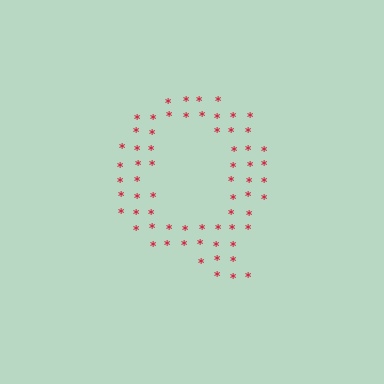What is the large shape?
The large shape is the letter Q.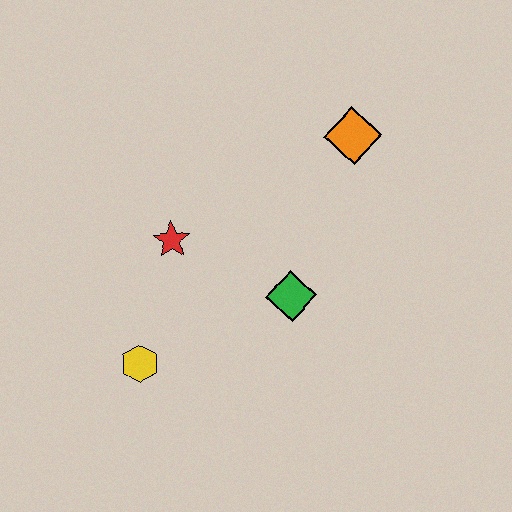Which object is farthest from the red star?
The orange diamond is farthest from the red star.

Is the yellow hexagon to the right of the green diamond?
No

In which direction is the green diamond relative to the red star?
The green diamond is to the right of the red star.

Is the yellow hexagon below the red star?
Yes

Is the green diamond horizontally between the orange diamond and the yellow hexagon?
Yes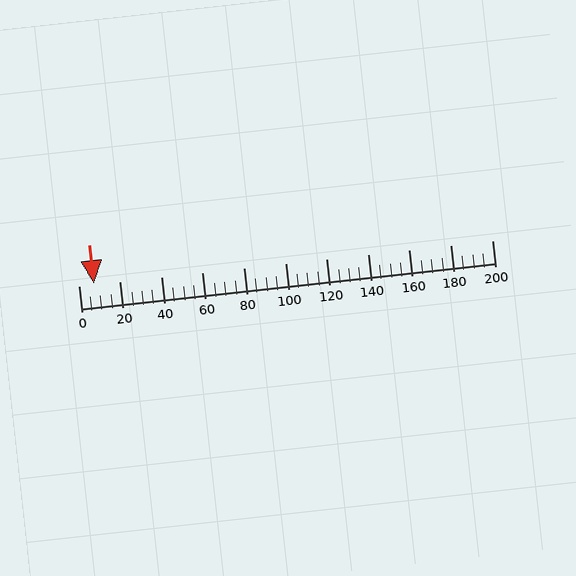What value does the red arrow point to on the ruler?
The red arrow points to approximately 8.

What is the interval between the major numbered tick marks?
The major tick marks are spaced 20 units apart.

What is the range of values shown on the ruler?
The ruler shows values from 0 to 200.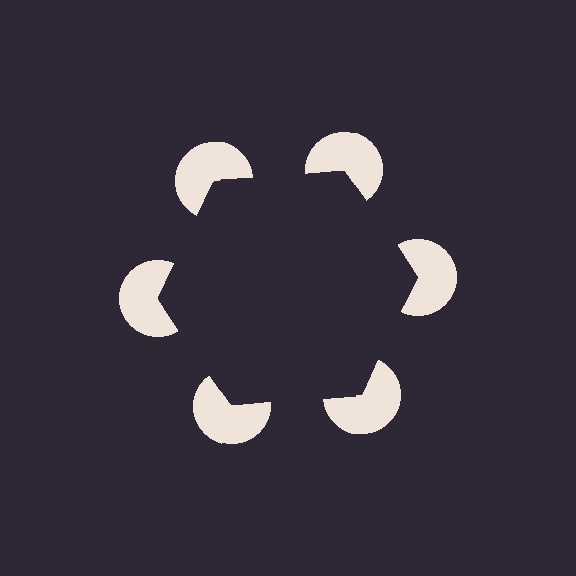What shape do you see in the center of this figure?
An illusory hexagon — its edges are inferred from the aligned wedge cuts in the pac-man discs, not physically drawn.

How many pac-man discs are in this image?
There are 6 — one at each vertex of the illusory hexagon.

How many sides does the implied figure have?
6 sides.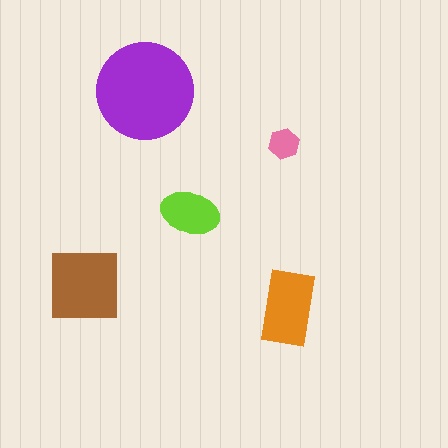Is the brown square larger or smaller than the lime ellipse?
Larger.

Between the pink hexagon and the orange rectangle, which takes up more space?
The orange rectangle.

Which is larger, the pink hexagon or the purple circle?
The purple circle.